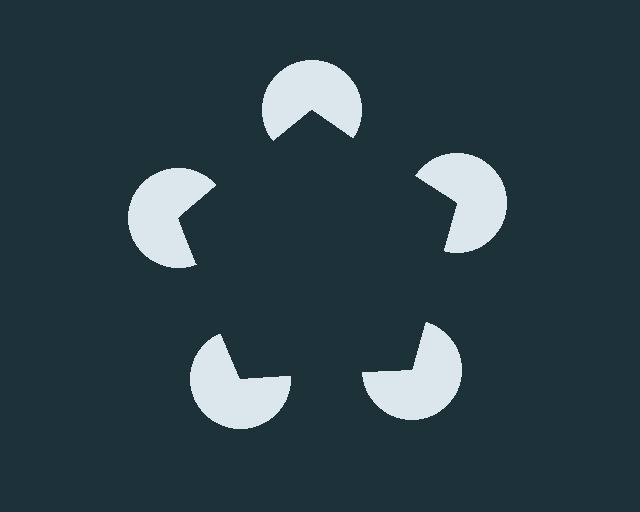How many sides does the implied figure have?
5 sides.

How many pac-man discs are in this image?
There are 5 — one at each vertex of the illusory pentagon.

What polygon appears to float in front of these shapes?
An illusory pentagon — its edges are inferred from the aligned wedge cuts in the pac-man discs, not physically drawn.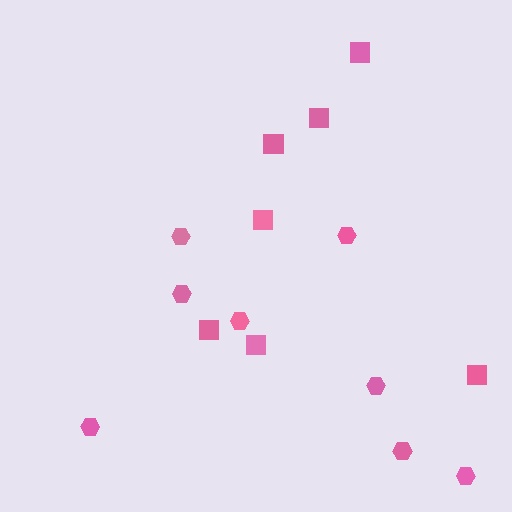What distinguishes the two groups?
There are 2 groups: one group of hexagons (8) and one group of squares (7).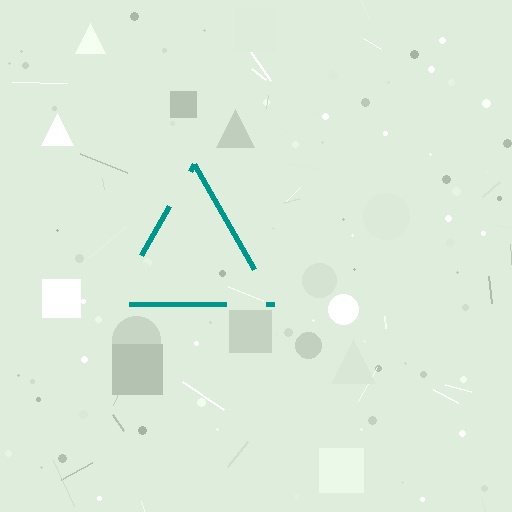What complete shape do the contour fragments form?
The contour fragments form a triangle.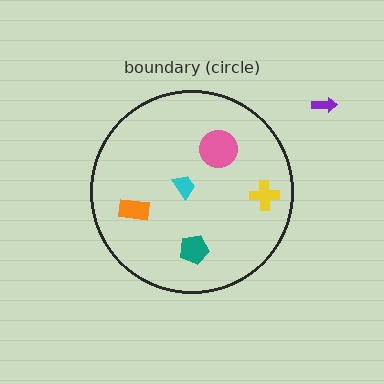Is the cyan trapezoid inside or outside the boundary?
Inside.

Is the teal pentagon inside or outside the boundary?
Inside.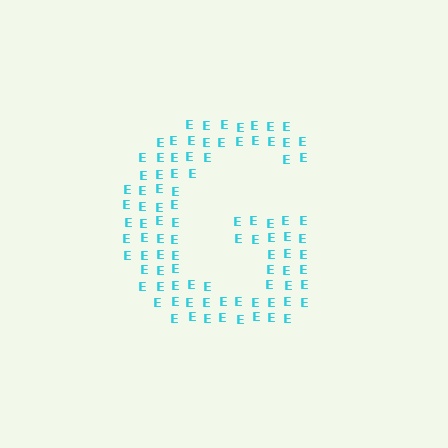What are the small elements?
The small elements are letter E's.